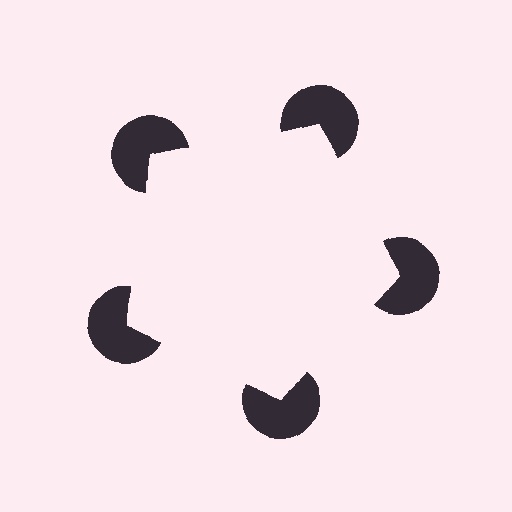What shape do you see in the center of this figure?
An illusory pentagon — its edges are inferred from the aligned wedge cuts in the pac-man discs, not physically drawn.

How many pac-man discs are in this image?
There are 5 — one at each vertex of the illusory pentagon.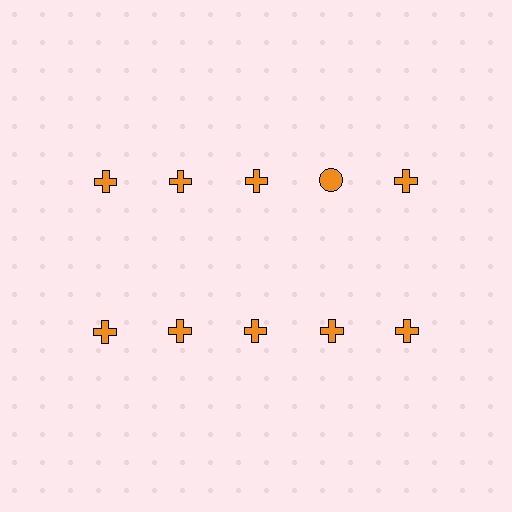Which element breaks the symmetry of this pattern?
The orange circle in the top row, second from right column breaks the symmetry. All other shapes are orange crosses.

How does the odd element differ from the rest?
It has a different shape: circle instead of cross.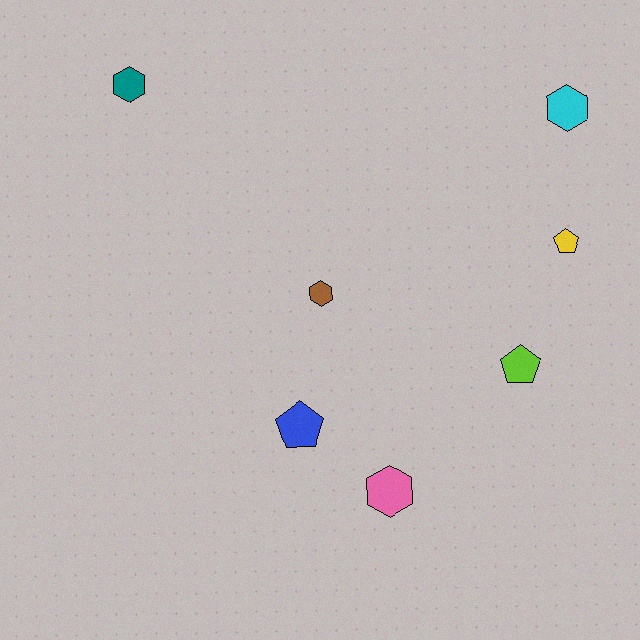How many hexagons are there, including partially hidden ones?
There are 4 hexagons.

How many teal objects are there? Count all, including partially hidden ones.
There is 1 teal object.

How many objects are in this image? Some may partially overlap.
There are 7 objects.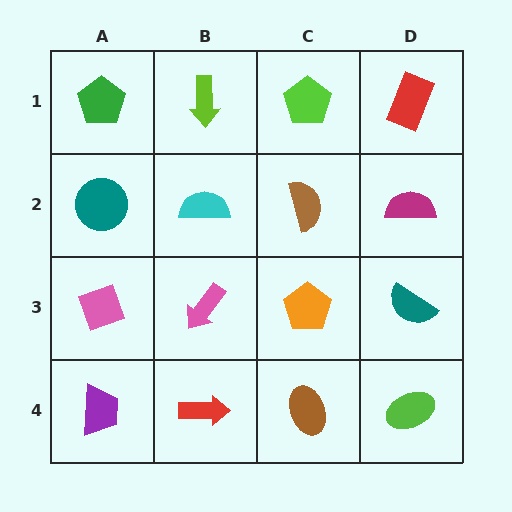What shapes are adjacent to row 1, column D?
A magenta semicircle (row 2, column D), a lime pentagon (row 1, column C).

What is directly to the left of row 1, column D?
A lime pentagon.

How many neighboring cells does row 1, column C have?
3.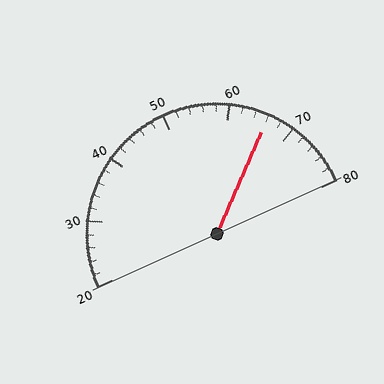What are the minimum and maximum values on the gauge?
The gauge ranges from 20 to 80.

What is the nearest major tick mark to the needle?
The nearest major tick mark is 70.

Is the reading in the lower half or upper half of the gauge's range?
The reading is in the upper half of the range (20 to 80).